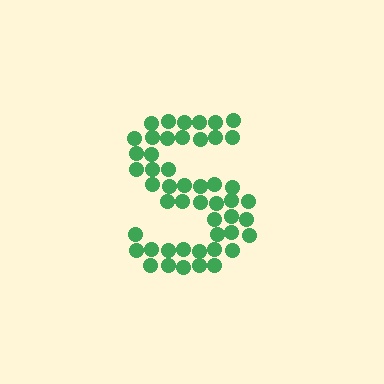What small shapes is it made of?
It is made of small circles.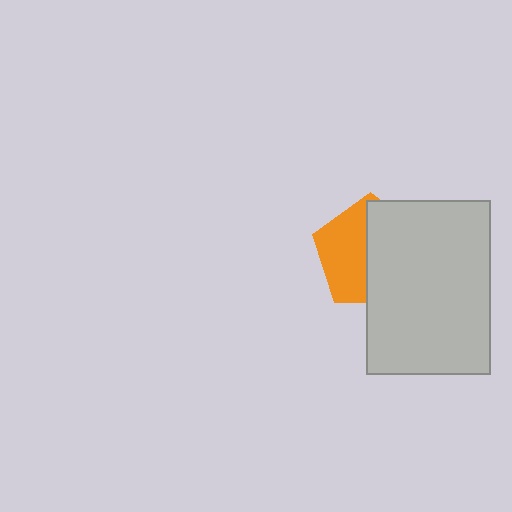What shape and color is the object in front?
The object in front is a light gray rectangle.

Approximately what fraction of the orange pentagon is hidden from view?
Roughly 55% of the orange pentagon is hidden behind the light gray rectangle.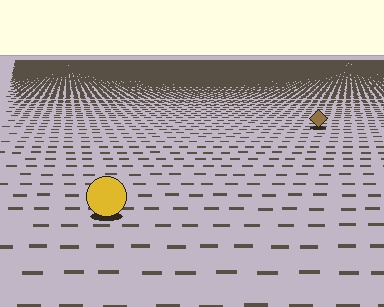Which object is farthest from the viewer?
The brown diamond is farthest from the viewer. It appears smaller and the ground texture around it is denser.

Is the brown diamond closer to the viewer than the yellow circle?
No. The yellow circle is closer — you can tell from the texture gradient: the ground texture is coarser near it.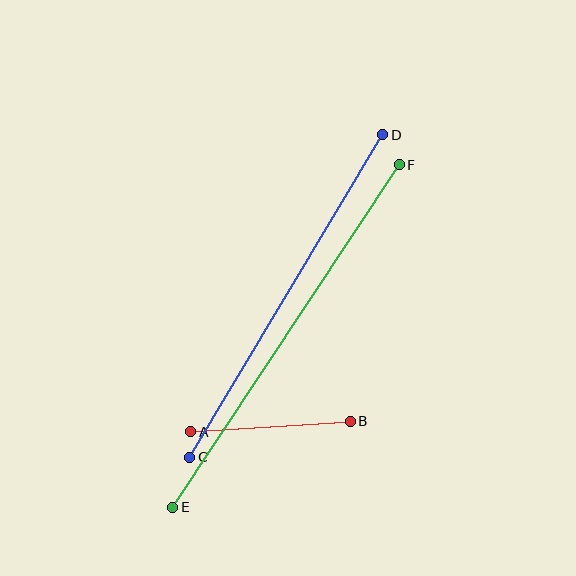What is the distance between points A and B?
The distance is approximately 160 pixels.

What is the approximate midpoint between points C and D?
The midpoint is at approximately (286, 296) pixels.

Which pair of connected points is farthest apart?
Points E and F are farthest apart.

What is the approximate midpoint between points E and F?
The midpoint is at approximately (286, 336) pixels.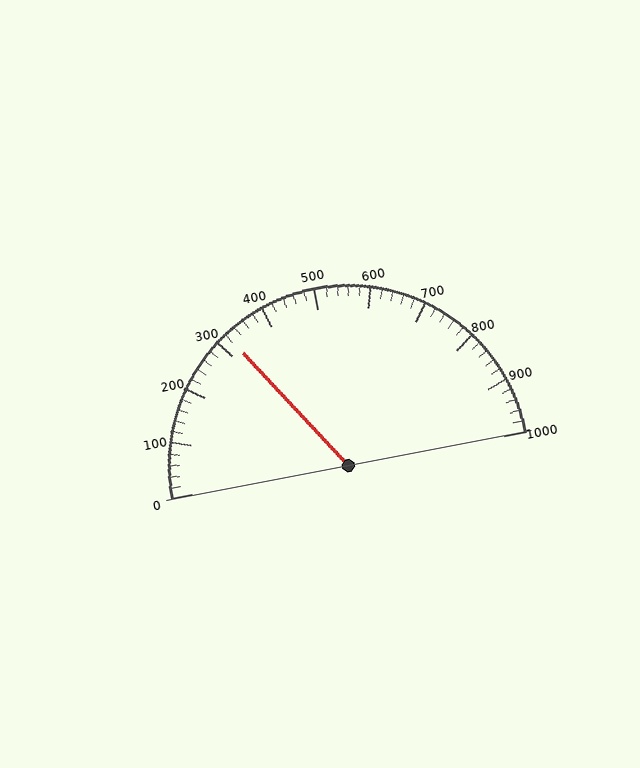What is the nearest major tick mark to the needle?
The nearest major tick mark is 300.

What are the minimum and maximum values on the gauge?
The gauge ranges from 0 to 1000.